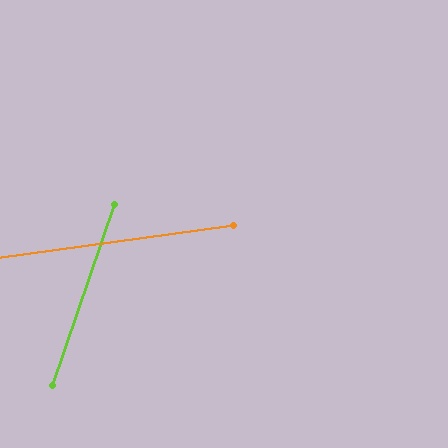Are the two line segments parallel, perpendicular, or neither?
Neither parallel nor perpendicular — they differ by about 63°.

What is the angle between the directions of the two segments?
Approximately 63 degrees.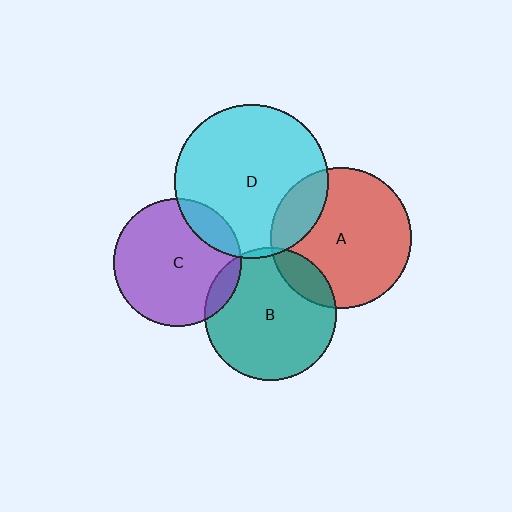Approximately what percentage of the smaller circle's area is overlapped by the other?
Approximately 15%.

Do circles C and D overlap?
Yes.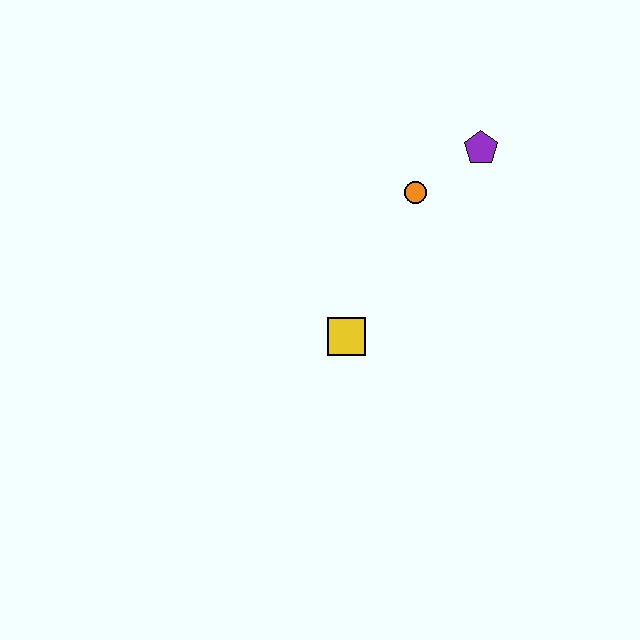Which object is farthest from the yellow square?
The purple pentagon is farthest from the yellow square.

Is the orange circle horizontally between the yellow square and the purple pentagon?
Yes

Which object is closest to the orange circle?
The purple pentagon is closest to the orange circle.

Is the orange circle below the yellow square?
No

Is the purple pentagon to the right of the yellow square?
Yes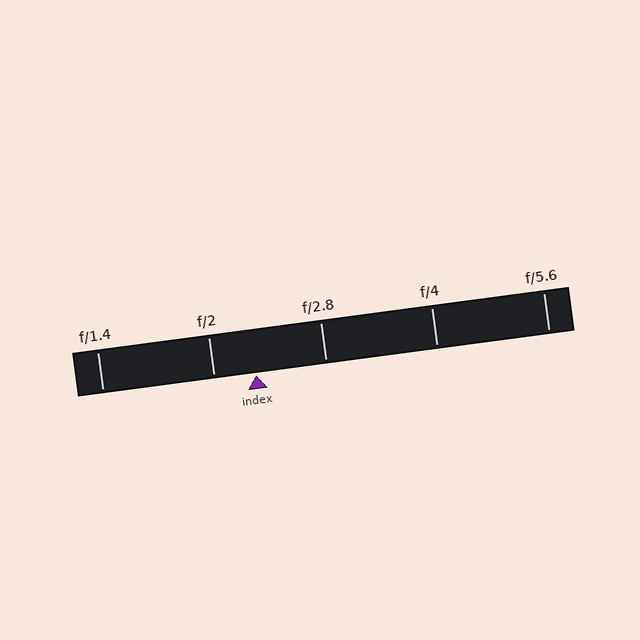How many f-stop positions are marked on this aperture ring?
There are 5 f-stop positions marked.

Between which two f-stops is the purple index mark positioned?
The index mark is between f/2 and f/2.8.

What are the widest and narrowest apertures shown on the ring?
The widest aperture shown is f/1.4 and the narrowest is f/5.6.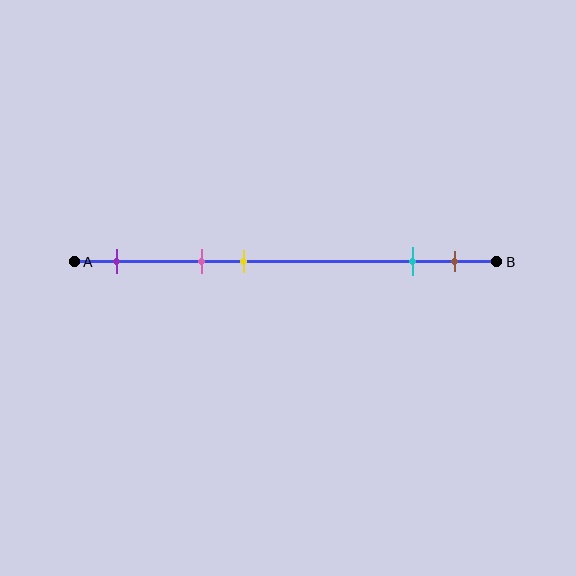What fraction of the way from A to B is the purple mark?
The purple mark is approximately 10% (0.1) of the way from A to B.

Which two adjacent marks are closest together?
The cyan and brown marks are the closest adjacent pair.